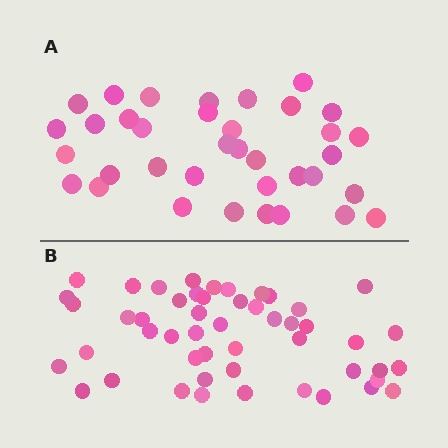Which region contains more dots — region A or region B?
Region B (the bottom region) has more dots.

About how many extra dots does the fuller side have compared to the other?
Region B has approximately 15 more dots than region A.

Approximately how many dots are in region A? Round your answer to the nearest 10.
About 40 dots. (The exact count is 36, which rounds to 40.)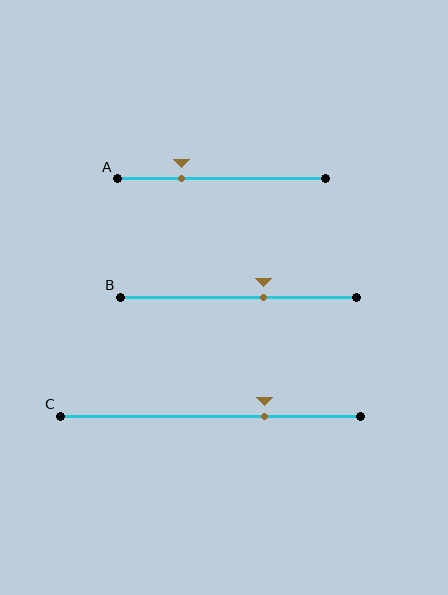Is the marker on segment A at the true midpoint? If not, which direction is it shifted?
No, the marker on segment A is shifted to the left by about 19% of the segment length.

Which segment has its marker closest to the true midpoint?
Segment B has its marker closest to the true midpoint.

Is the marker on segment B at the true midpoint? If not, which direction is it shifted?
No, the marker on segment B is shifted to the right by about 11% of the segment length.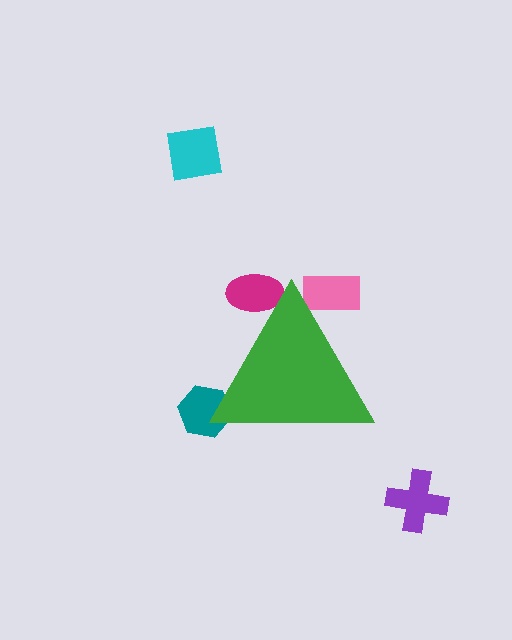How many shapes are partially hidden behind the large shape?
3 shapes are partially hidden.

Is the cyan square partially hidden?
No, the cyan square is fully visible.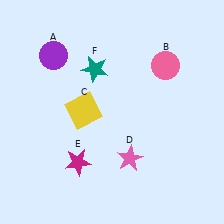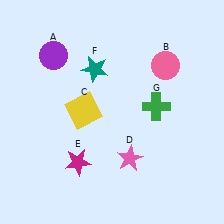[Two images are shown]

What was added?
A green cross (G) was added in Image 2.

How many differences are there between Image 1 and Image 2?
There is 1 difference between the two images.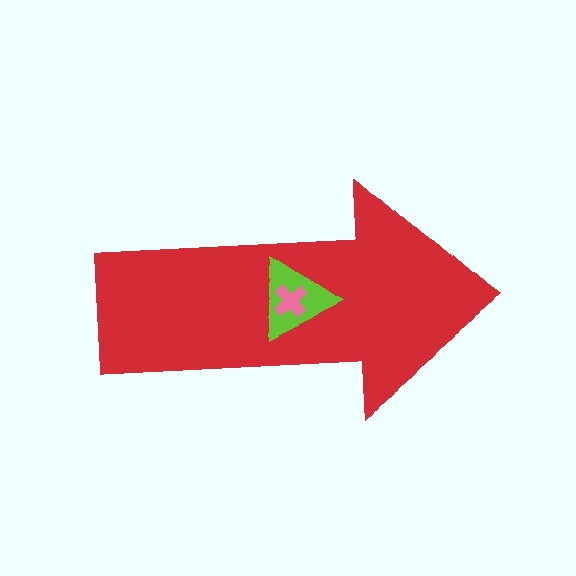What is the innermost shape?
The pink cross.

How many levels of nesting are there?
3.